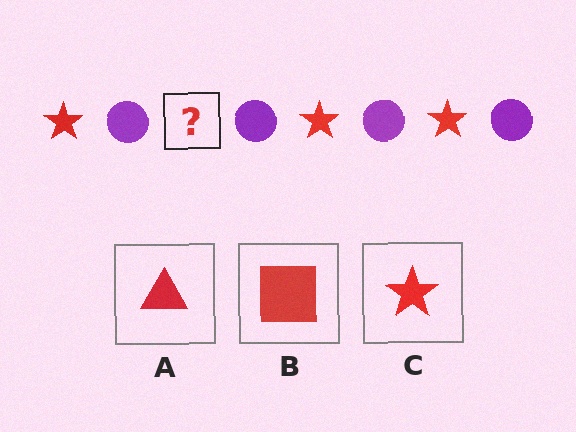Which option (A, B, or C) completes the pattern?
C.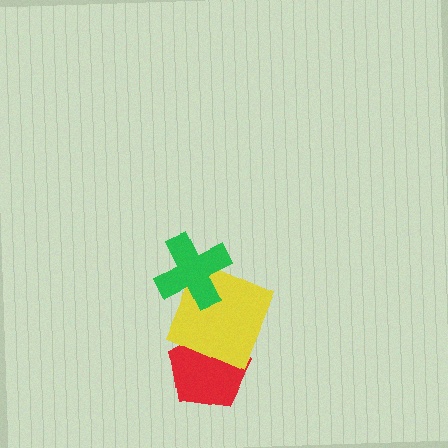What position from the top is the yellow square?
The yellow square is 2nd from the top.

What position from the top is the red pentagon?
The red pentagon is 3rd from the top.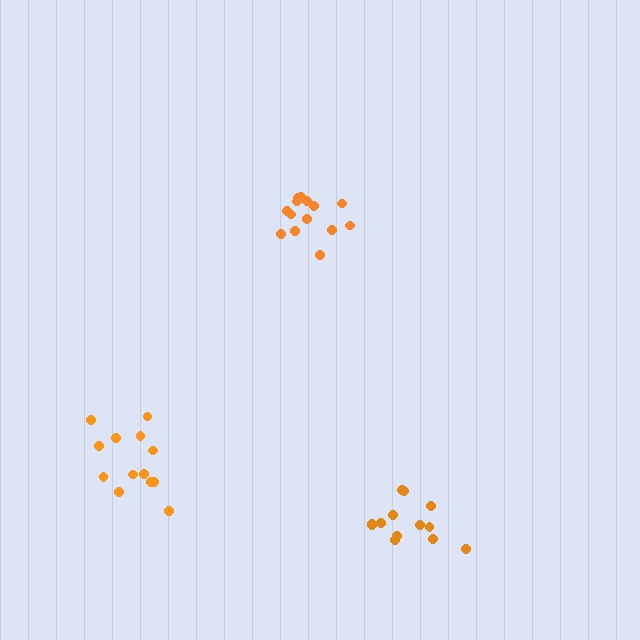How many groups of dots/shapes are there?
There are 3 groups.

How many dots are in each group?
Group 1: 14 dots, Group 2: 13 dots, Group 3: 14 dots (41 total).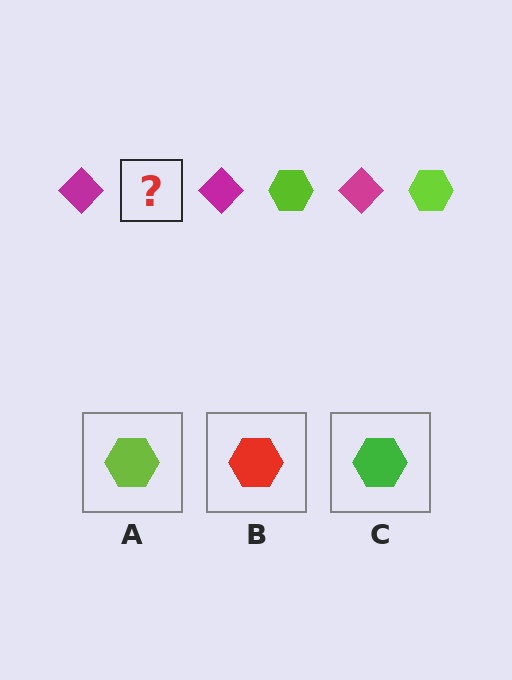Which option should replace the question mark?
Option A.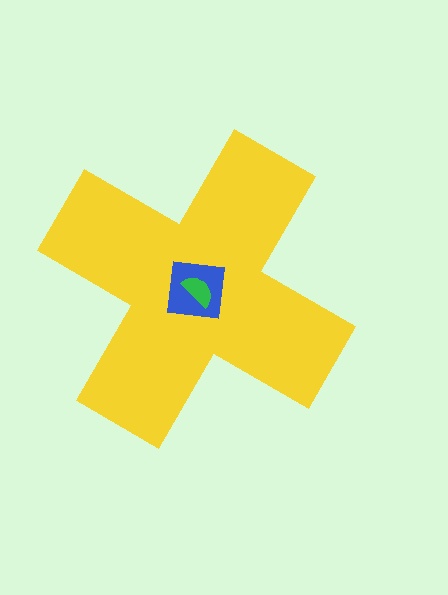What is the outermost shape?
The yellow cross.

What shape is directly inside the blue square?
The green semicircle.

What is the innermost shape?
The green semicircle.